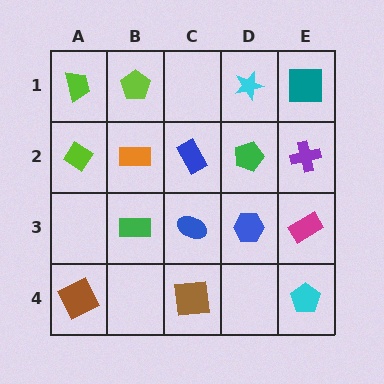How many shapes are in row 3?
4 shapes.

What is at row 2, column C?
A blue rectangle.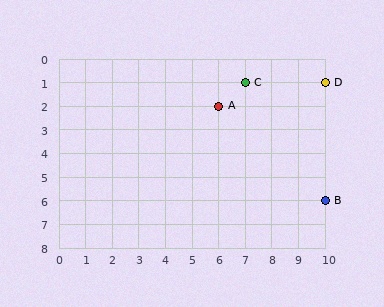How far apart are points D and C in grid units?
Points D and C are 3 columns apart.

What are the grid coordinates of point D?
Point D is at grid coordinates (10, 1).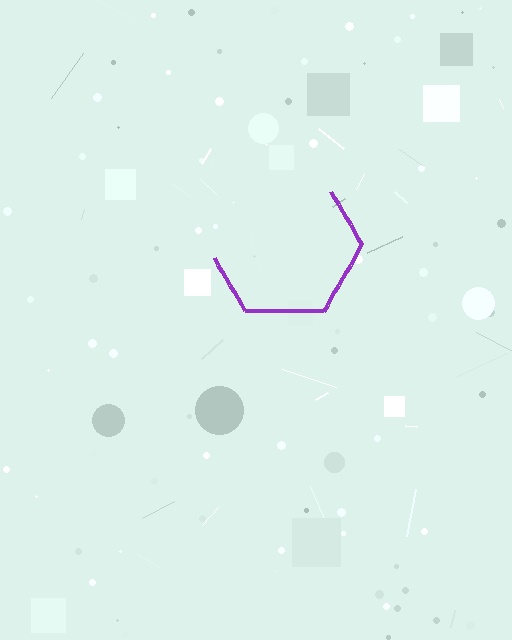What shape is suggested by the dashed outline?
The dashed outline suggests a hexagon.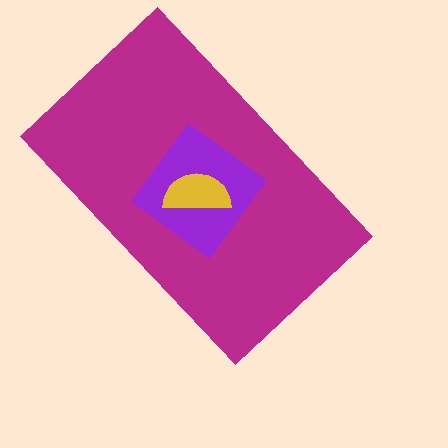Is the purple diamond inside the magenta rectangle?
Yes.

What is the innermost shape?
The yellow semicircle.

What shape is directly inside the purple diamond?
The yellow semicircle.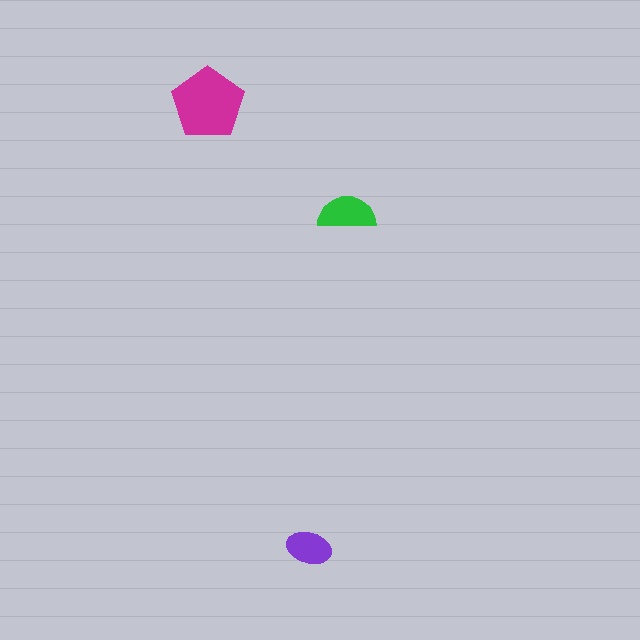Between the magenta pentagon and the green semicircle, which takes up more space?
The magenta pentagon.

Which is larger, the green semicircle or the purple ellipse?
The green semicircle.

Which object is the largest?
The magenta pentagon.